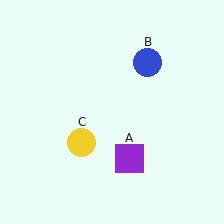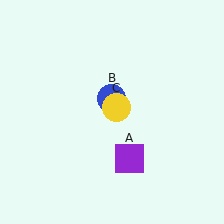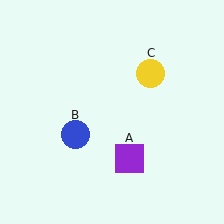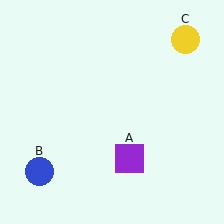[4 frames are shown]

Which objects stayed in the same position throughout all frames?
Purple square (object A) remained stationary.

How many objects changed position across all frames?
2 objects changed position: blue circle (object B), yellow circle (object C).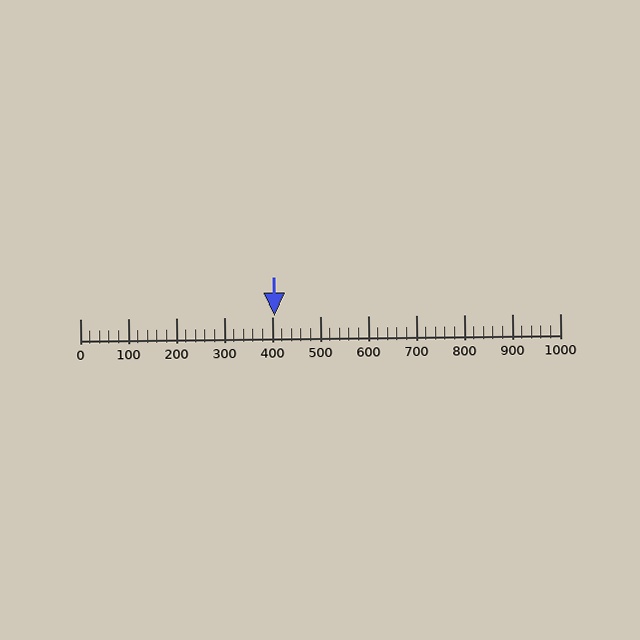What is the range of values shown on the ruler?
The ruler shows values from 0 to 1000.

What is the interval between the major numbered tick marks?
The major tick marks are spaced 100 units apart.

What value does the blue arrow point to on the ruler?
The blue arrow points to approximately 405.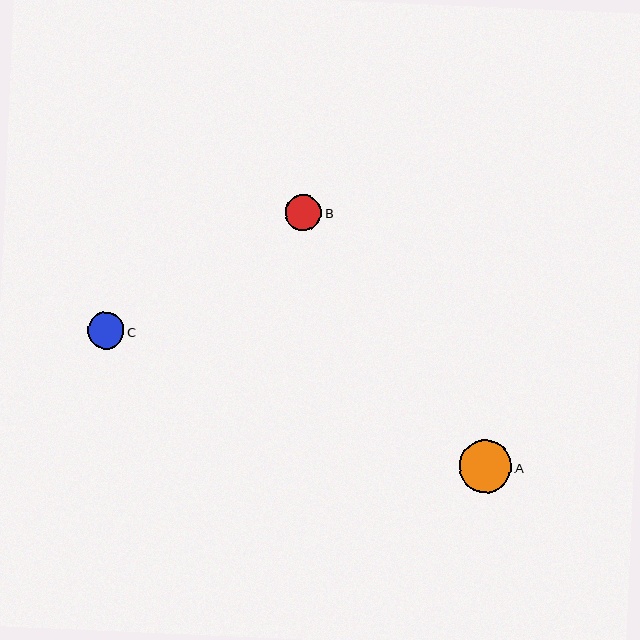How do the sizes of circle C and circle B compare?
Circle C and circle B are approximately the same size.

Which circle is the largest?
Circle A is the largest with a size of approximately 52 pixels.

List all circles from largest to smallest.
From largest to smallest: A, C, B.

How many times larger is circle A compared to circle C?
Circle A is approximately 1.4 times the size of circle C.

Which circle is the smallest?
Circle B is the smallest with a size of approximately 36 pixels.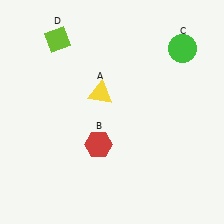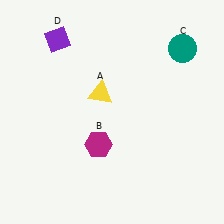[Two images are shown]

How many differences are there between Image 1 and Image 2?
There are 3 differences between the two images.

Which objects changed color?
B changed from red to magenta. C changed from green to teal. D changed from lime to purple.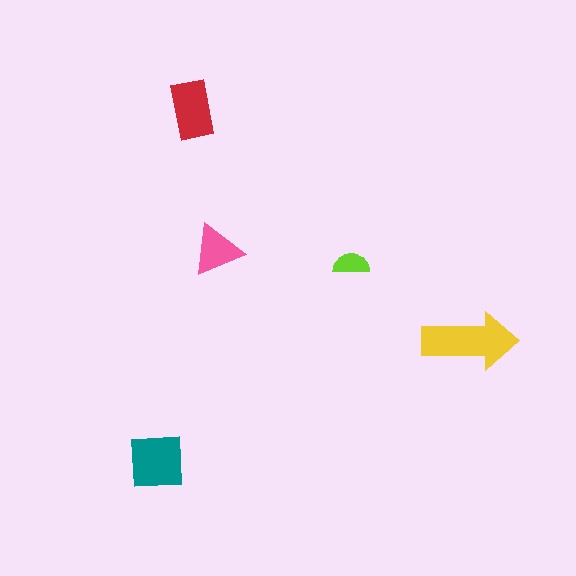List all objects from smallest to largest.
The lime semicircle, the pink triangle, the red rectangle, the teal square, the yellow arrow.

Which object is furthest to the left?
The teal square is leftmost.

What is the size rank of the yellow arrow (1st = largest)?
1st.